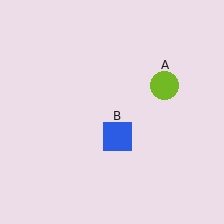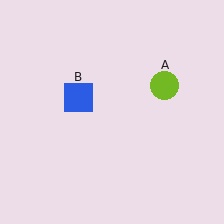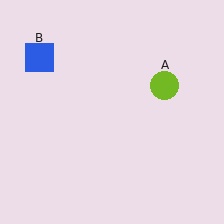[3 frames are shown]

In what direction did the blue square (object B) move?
The blue square (object B) moved up and to the left.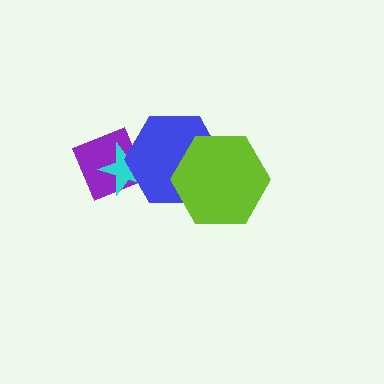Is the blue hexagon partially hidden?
Yes, it is partially covered by another shape.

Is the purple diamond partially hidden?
Yes, it is partially covered by another shape.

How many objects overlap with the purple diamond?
2 objects overlap with the purple diamond.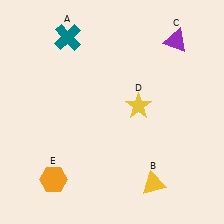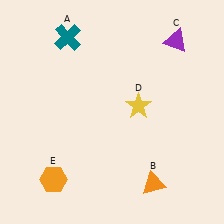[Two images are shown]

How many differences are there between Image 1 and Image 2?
There is 1 difference between the two images.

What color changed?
The triangle (B) changed from yellow in Image 1 to orange in Image 2.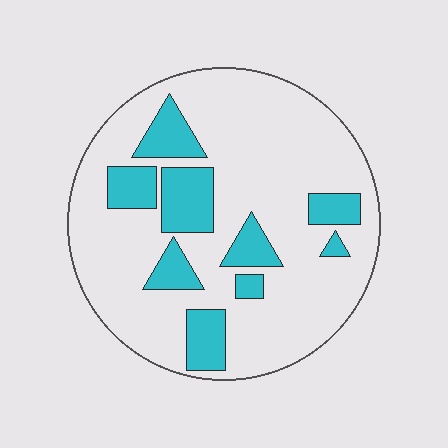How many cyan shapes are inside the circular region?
9.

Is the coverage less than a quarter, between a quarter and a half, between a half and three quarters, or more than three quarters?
Less than a quarter.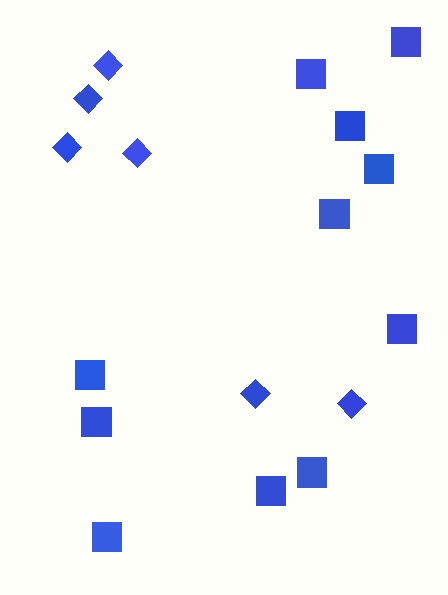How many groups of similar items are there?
There are 2 groups: one group of squares (11) and one group of diamonds (6).